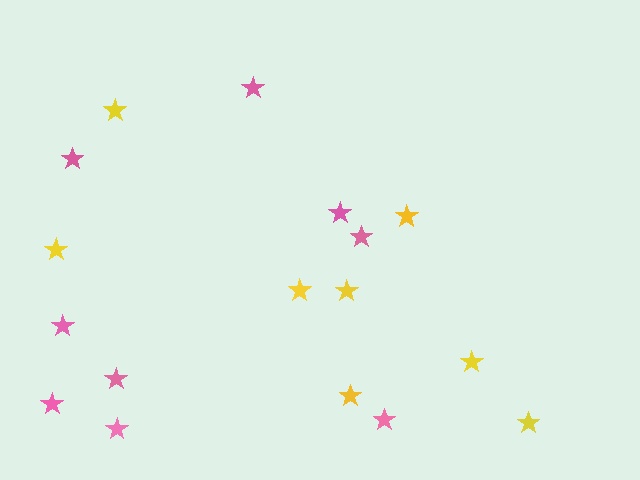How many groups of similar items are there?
There are 2 groups: one group of pink stars (9) and one group of yellow stars (8).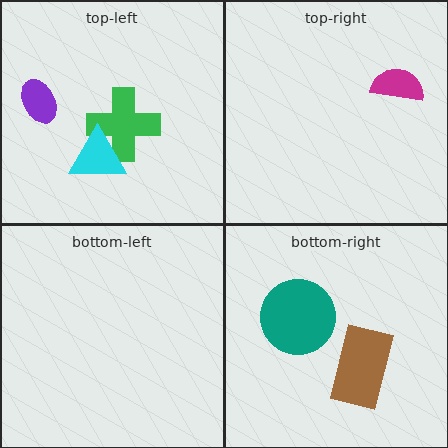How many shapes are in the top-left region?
3.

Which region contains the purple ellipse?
The top-left region.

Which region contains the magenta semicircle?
The top-right region.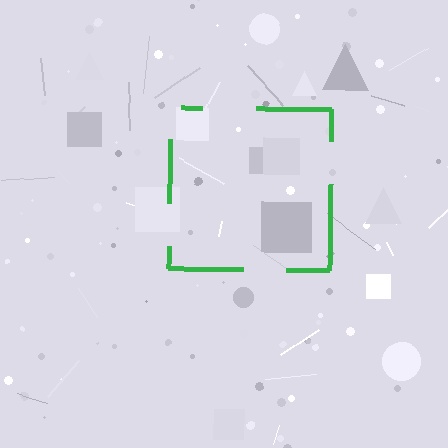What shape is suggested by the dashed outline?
The dashed outline suggests a square.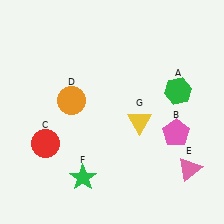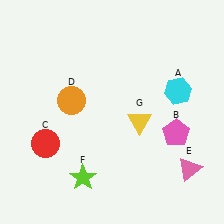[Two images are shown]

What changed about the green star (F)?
In Image 1, F is green. In Image 2, it changed to lime.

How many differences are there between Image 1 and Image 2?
There are 2 differences between the two images.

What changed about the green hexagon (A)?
In Image 1, A is green. In Image 2, it changed to cyan.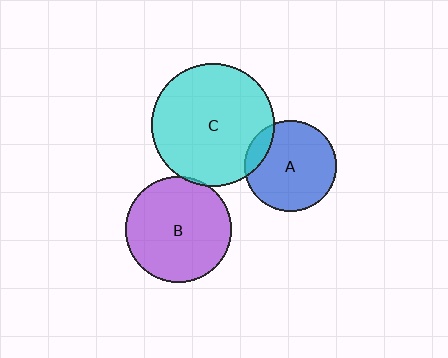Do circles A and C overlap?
Yes.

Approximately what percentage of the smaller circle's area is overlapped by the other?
Approximately 15%.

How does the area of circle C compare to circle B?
Approximately 1.3 times.